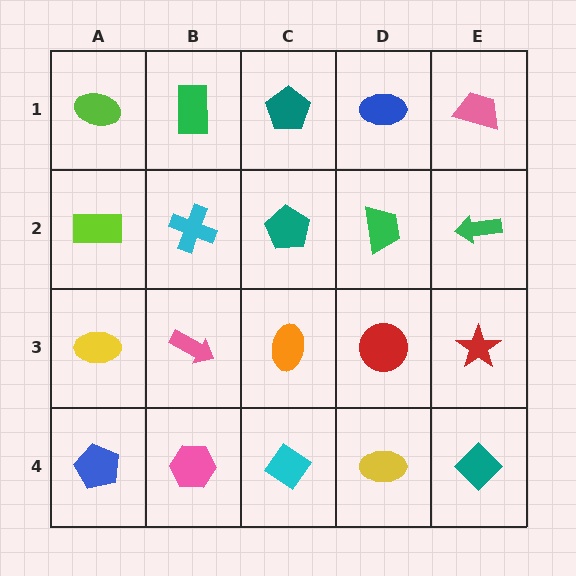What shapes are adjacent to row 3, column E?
A green arrow (row 2, column E), a teal diamond (row 4, column E), a red circle (row 3, column D).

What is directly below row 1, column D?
A green trapezoid.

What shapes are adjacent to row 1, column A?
A lime rectangle (row 2, column A), a green rectangle (row 1, column B).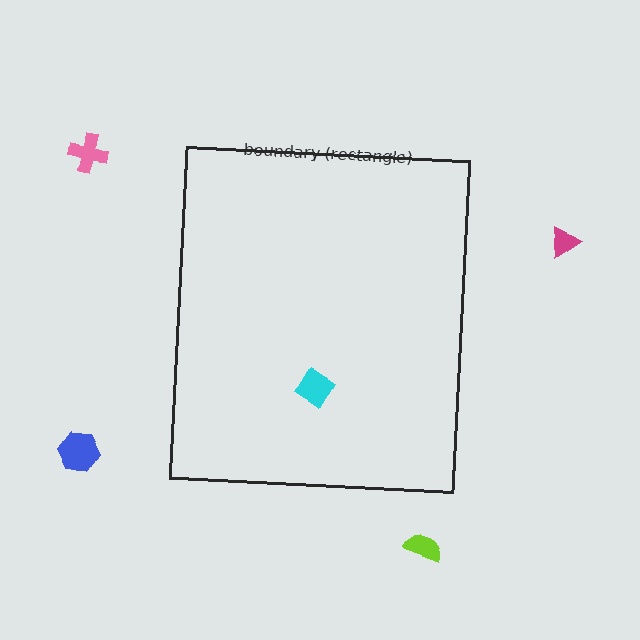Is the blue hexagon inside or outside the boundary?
Outside.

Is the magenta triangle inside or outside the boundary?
Outside.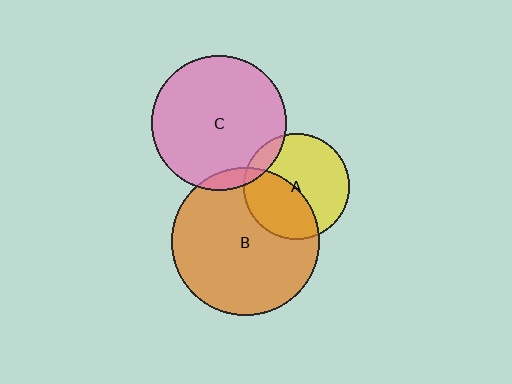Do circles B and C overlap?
Yes.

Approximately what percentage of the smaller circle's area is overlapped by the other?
Approximately 5%.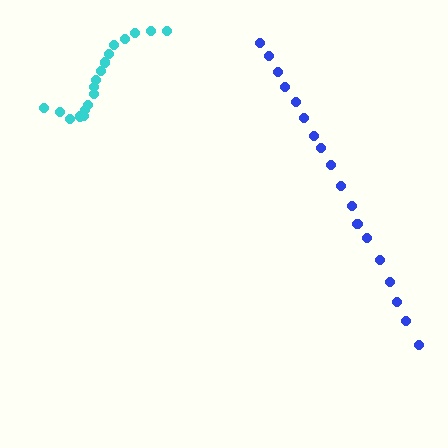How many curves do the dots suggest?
There are 2 distinct paths.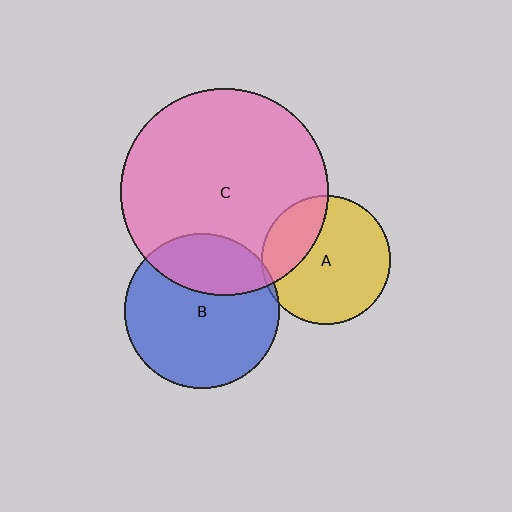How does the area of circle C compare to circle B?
Approximately 1.8 times.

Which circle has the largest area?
Circle C (pink).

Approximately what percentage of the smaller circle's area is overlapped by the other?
Approximately 25%.